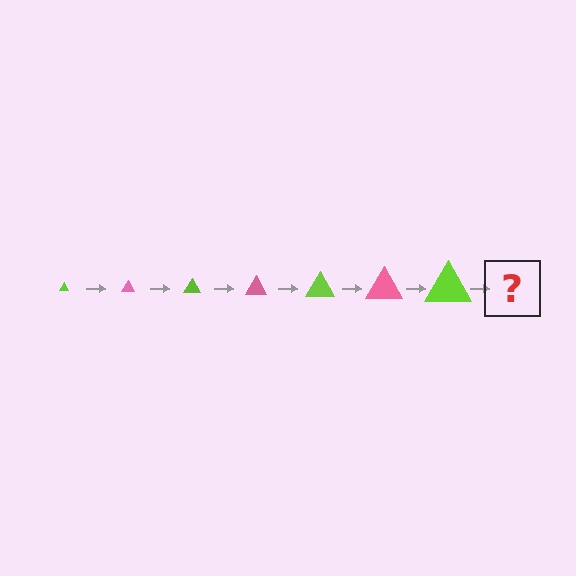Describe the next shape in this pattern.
It should be a pink triangle, larger than the previous one.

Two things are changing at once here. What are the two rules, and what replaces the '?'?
The two rules are that the triangle grows larger each step and the color cycles through lime and pink. The '?' should be a pink triangle, larger than the previous one.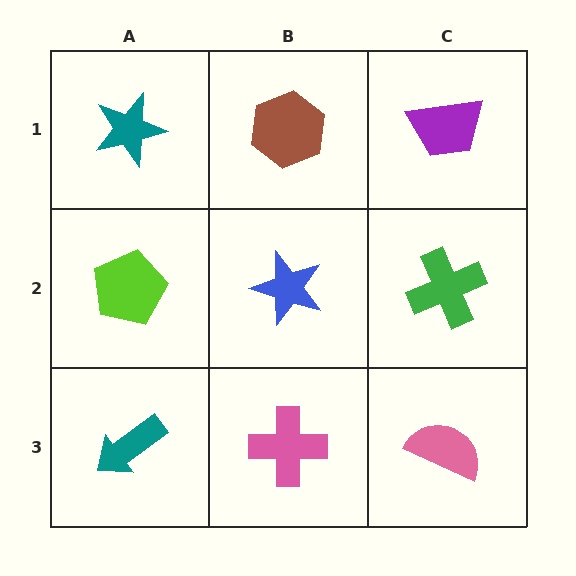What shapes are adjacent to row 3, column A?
A lime pentagon (row 2, column A), a pink cross (row 3, column B).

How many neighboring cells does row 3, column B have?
3.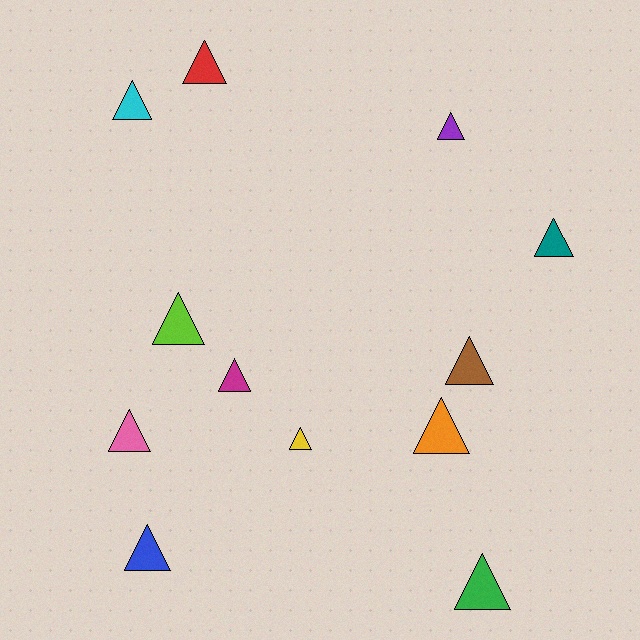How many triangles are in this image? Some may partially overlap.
There are 12 triangles.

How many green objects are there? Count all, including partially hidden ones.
There is 1 green object.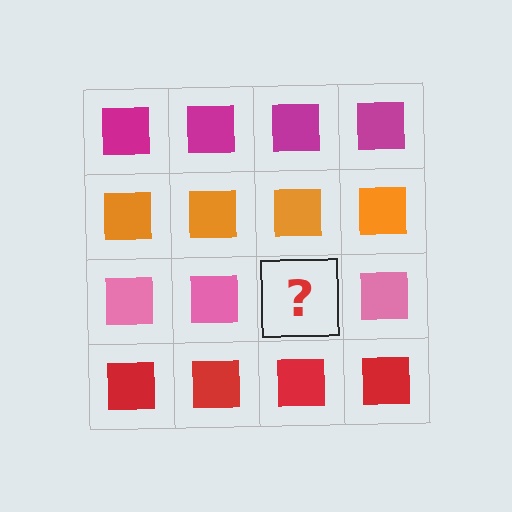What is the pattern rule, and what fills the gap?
The rule is that each row has a consistent color. The gap should be filled with a pink square.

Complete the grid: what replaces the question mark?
The question mark should be replaced with a pink square.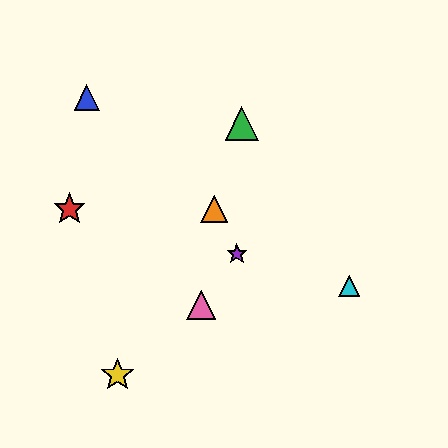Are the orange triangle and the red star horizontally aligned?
Yes, both are at y≈209.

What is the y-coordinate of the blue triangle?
The blue triangle is at y≈98.